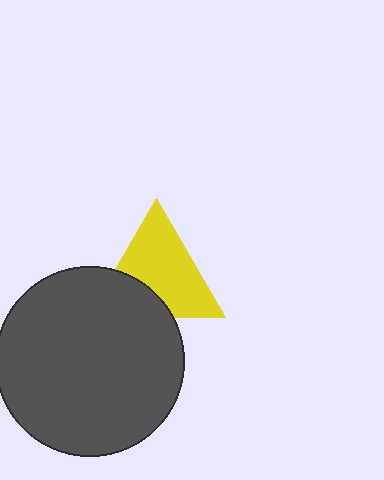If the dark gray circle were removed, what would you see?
You would see the complete yellow triangle.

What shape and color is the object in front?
The object in front is a dark gray circle.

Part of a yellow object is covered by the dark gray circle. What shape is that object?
It is a triangle.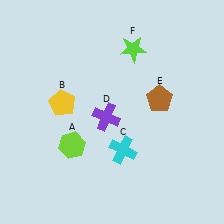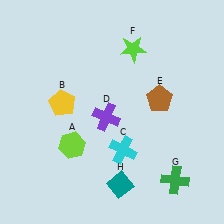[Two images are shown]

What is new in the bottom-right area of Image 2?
A green cross (G) was added in the bottom-right area of Image 2.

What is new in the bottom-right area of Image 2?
A teal diamond (H) was added in the bottom-right area of Image 2.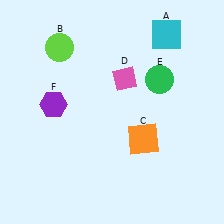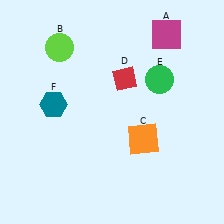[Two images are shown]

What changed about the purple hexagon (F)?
In Image 1, F is purple. In Image 2, it changed to teal.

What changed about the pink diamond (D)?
In Image 1, D is pink. In Image 2, it changed to red.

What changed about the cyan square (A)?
In Image 1, A is cyan. In Image 2, it changed to magenta.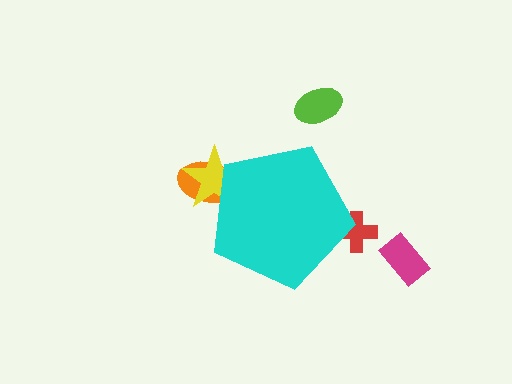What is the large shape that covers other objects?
A cyan pentagon.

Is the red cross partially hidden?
Yes, the red cross is partially hidden behind the cyan pentagon.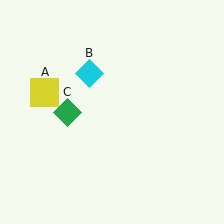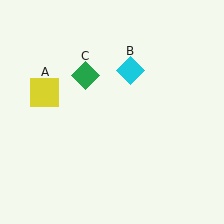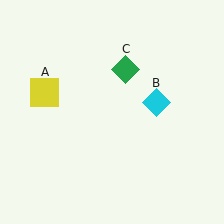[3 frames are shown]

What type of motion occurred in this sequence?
The cyan diamond (object B), green diamond (object C) rotated clockwise around the center of the scene.